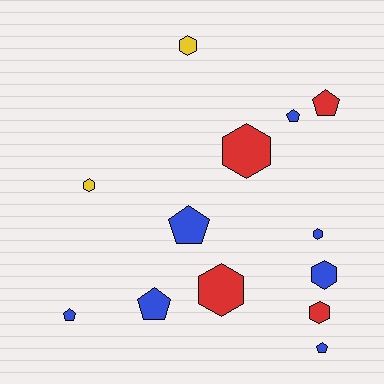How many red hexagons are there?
There are 3 red hexagons.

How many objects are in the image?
There are 13 objects.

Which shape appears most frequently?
Hexagon, with 7 objects.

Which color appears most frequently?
Blue, with 7 objects.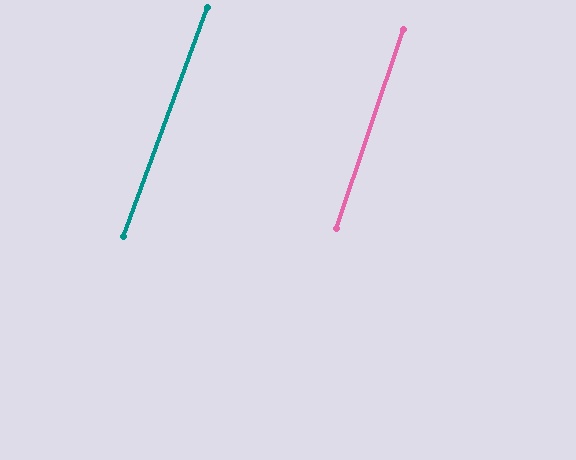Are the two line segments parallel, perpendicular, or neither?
Parallel — their directions differ by only 1.5°.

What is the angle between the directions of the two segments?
Approximately 2 degrees.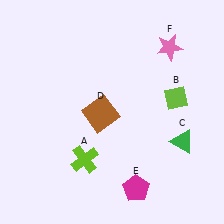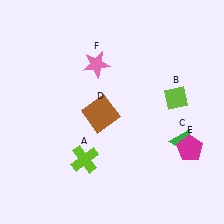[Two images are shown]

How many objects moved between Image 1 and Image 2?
2 objects moved between the two images.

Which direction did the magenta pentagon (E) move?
The magenta pentagon (E) moved right.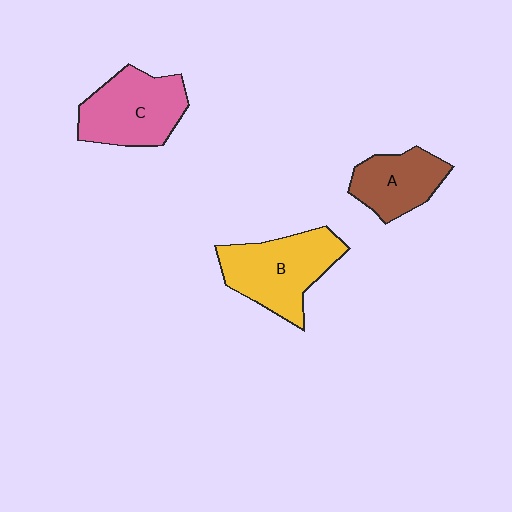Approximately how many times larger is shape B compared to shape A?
Approximately 1.5 times.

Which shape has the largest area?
Shape B (yellow).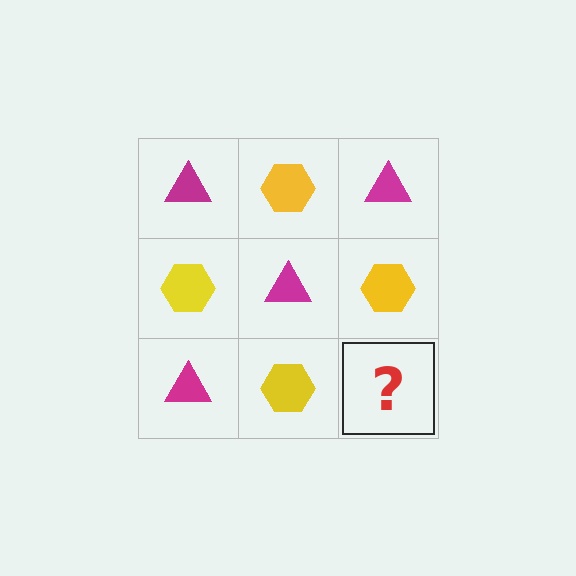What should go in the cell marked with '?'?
The missing cell should contain a magenta triangle.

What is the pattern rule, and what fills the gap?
The rule is that it alternates magenta triangle and yellow hexagon in a checkerboard pattern. The gap should be filled with a magenta triangle.